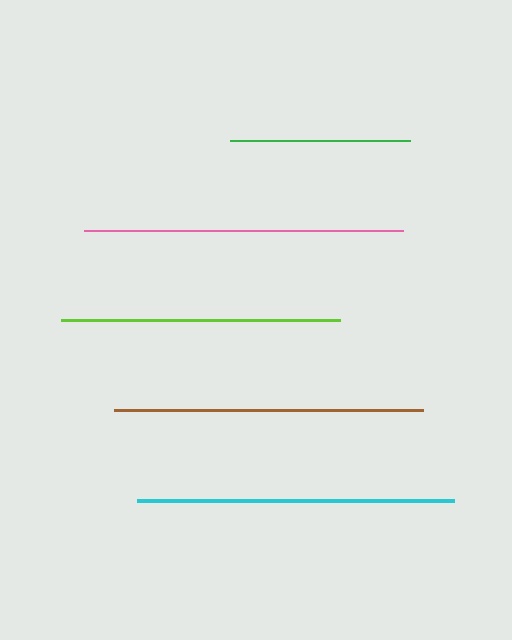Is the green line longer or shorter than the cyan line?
The cyan line is longer than the green line.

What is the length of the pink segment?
The pink segment is approximately 320 pixels long.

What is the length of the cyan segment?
The cyan segment is approximately 317 pixels long.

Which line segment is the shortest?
The green line is the shortest at approximately 180 pixels.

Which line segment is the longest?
The pink line is the longest at approximately 320 pixels.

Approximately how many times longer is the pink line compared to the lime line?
The pink line is approximately 1.1 times the length of the lime line.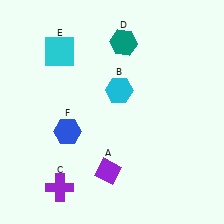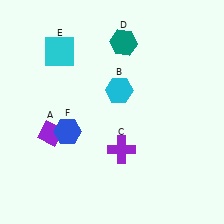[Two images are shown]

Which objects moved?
The objects that moved are: the purple diamond (A), the purple cross (C).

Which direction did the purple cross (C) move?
The purple cross (C) moved right.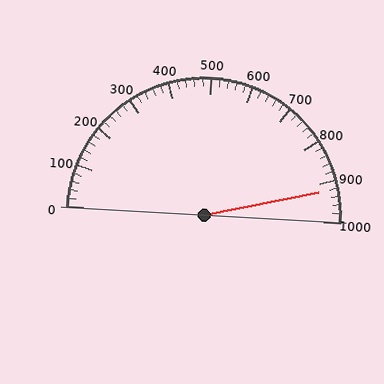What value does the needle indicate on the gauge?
The needle indicates approximately 920.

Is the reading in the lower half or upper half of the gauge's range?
The reading is in the upper half of the range (0 to 1000).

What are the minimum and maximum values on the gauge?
The gauge ranges from 0 to 1000.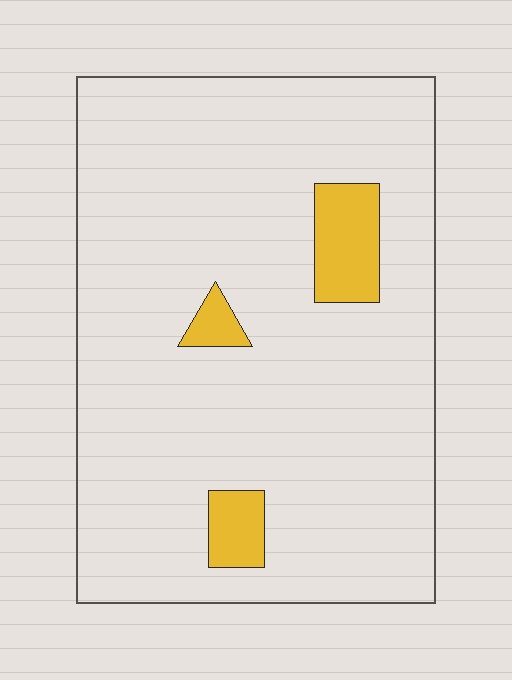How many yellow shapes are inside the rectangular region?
3.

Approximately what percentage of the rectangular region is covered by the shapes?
Approximately 10%.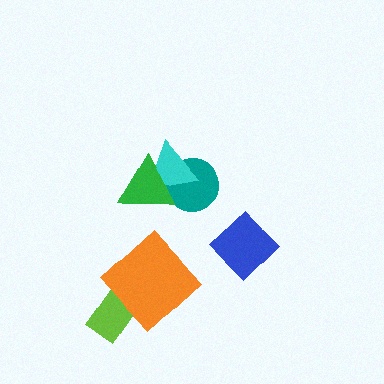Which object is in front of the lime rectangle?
The orange diamond is in front of the lime rectangle.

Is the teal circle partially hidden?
Yes, it is partially covered by another shape.